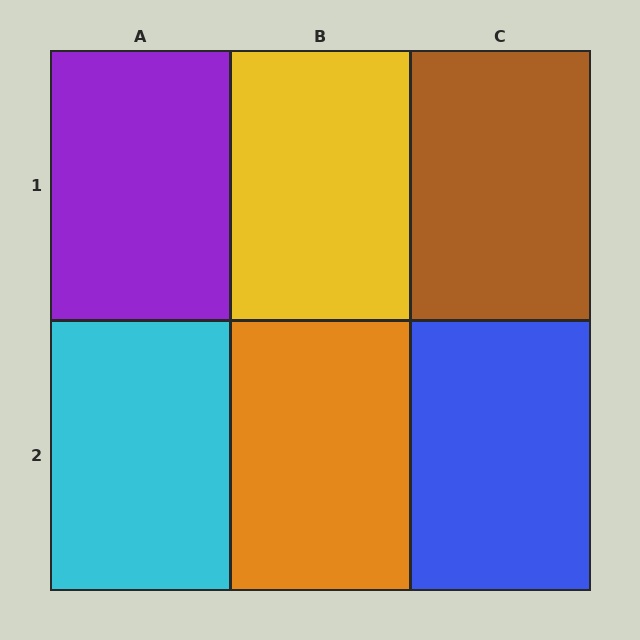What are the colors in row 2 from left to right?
Cyan, orange, blue.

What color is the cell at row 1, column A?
Purple.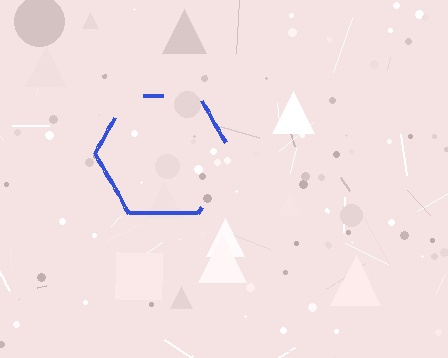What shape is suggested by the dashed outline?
The dashed outline suggests a hexagon.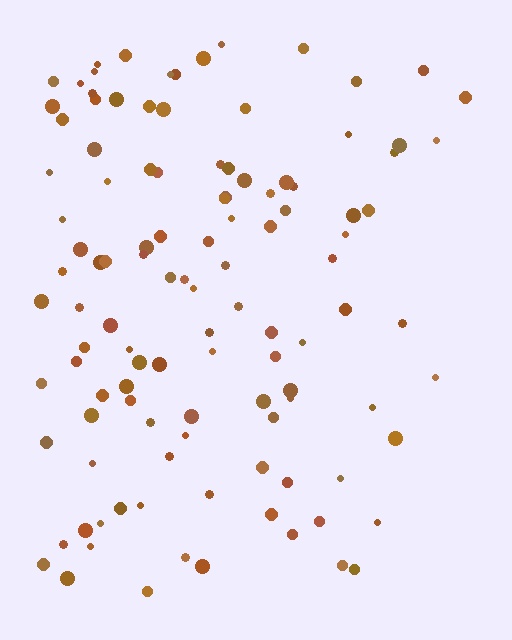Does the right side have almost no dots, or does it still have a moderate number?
Still a moderate number, just noticeably fewer than the left.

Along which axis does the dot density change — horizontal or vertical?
Horizontal.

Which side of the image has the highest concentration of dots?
The left.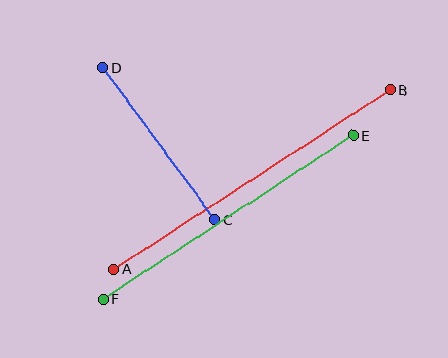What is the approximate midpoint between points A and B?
The midpoint is at approximately (252, 180) pixels.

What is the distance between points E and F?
The distance is approximately 299 pixels.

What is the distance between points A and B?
The distance is approximately 329 pixels.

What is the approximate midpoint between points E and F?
The midpoint is at approximately (228, 217) pixels.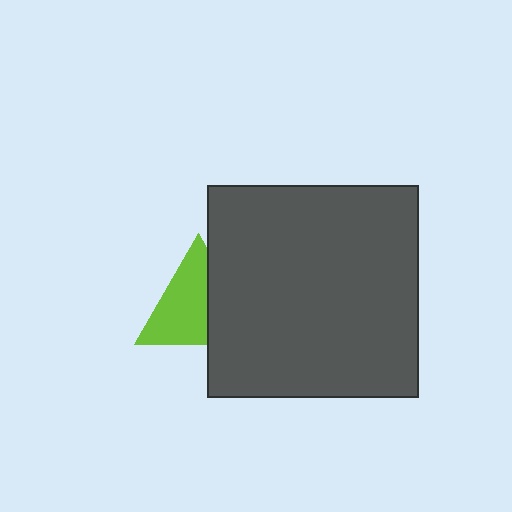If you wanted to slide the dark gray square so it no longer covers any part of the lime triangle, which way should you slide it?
Slide it right — that is the most direct way to separate the two shapes.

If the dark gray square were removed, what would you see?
You would see the complete lime triangle.